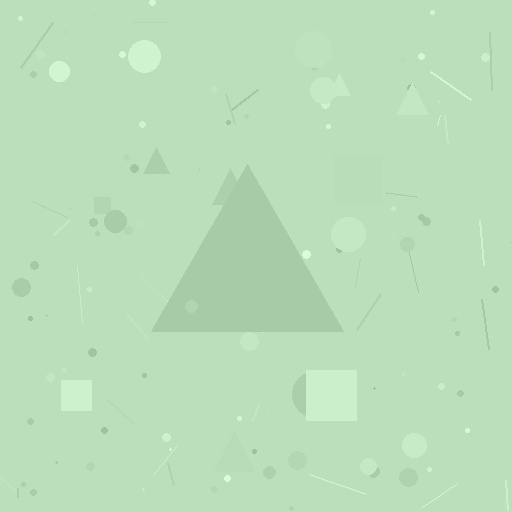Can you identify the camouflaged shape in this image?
The camouflaged shape is a triangle.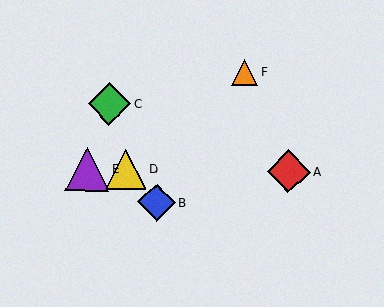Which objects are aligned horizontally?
Objects A, D, E are aligned horizontally.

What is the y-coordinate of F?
Object F is at y≈72.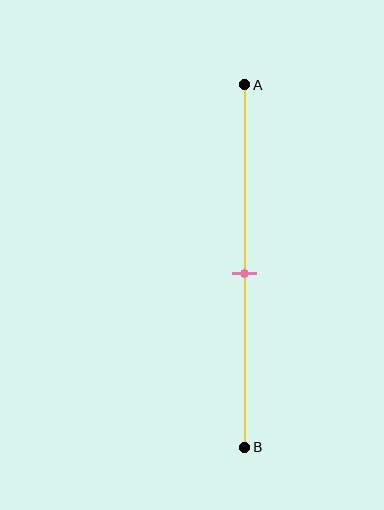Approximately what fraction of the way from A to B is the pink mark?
The pink mark is approximately 50% of the way from A to B.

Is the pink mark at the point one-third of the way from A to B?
No, the mark is at about 50% from A, not at the 33% one-third point.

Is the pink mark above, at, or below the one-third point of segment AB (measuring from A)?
The pink mark is below the one-third point of segment AB.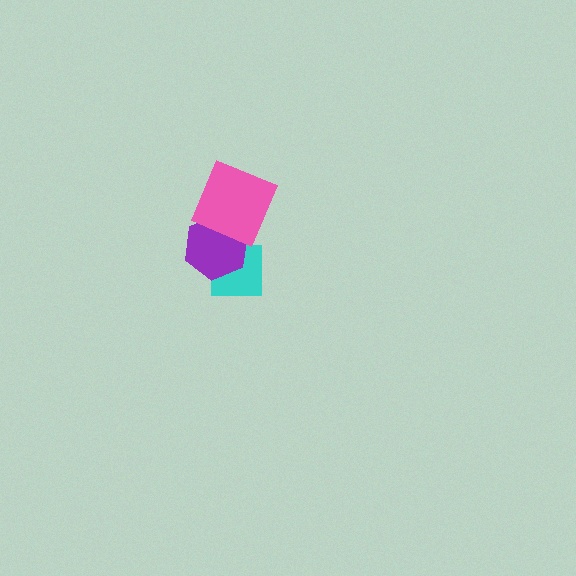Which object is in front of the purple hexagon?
The pink diamond is in front of the purple hexagon.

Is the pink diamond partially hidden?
No, no other shape covers it.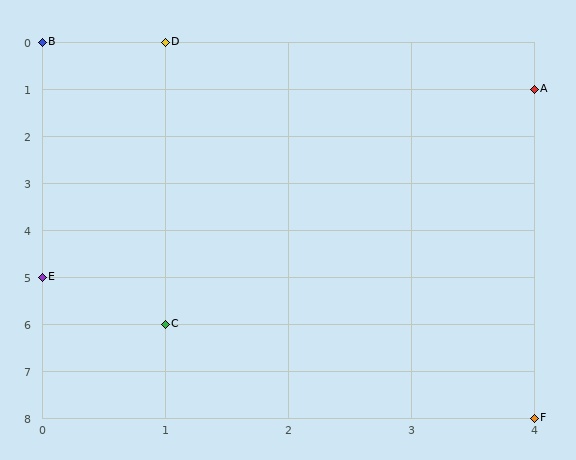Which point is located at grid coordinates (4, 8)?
Point F is at (4, 8).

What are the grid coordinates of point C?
Point C is at grid coordinates (1, 6).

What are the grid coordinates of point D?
Point D is at grid coordinates (1, 0).